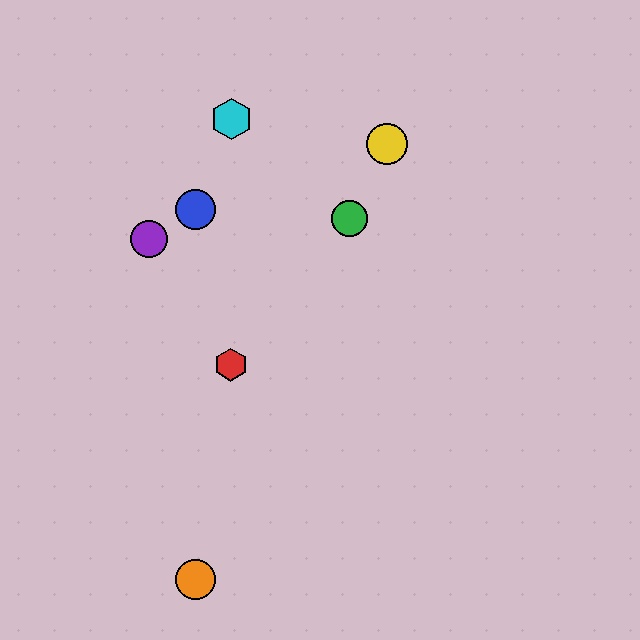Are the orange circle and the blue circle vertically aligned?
Yes, both are at x≈195.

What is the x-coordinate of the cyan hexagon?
The cyan hexagon is at x≈232.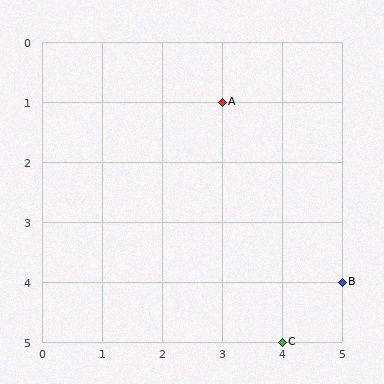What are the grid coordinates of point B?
Point B is at grid coordinates (5, 4).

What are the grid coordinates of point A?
Point A is at grid coordinates (3, 1).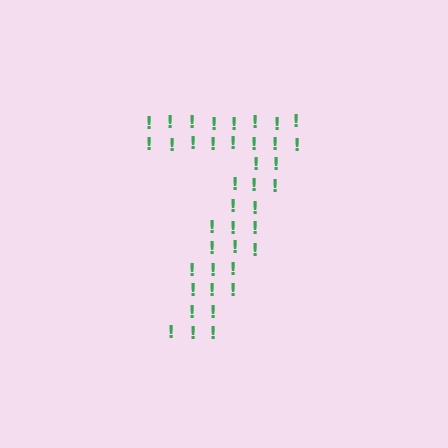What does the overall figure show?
The overall figure shows the digit 7.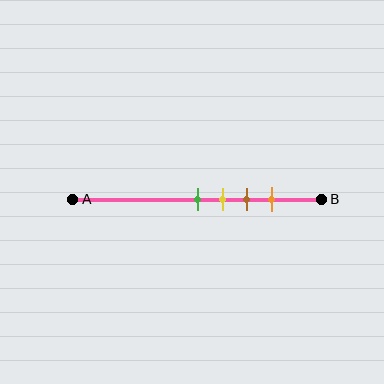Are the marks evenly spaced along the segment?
Yes, the marks are approximately evenly spaced.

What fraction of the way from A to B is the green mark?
The green mark is approximately 50% (0.5) of the way from A to B.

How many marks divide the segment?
There are 4 marks dividing the segment.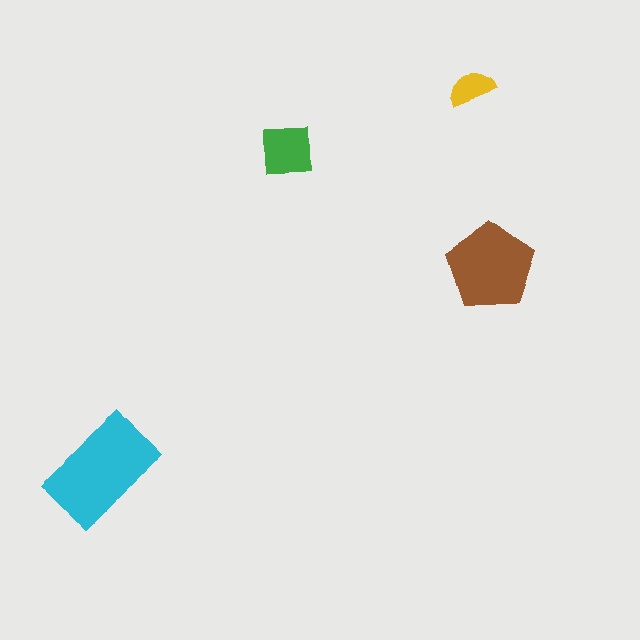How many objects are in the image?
There are 4 objects in the image.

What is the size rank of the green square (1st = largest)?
3rd.